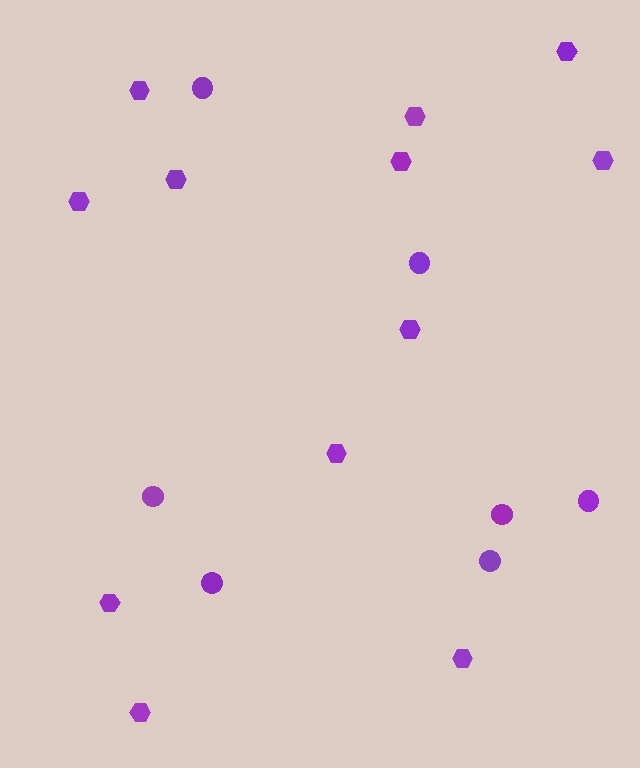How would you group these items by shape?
There are 2 groups: one group of circles (7) and one group of hexagons (12).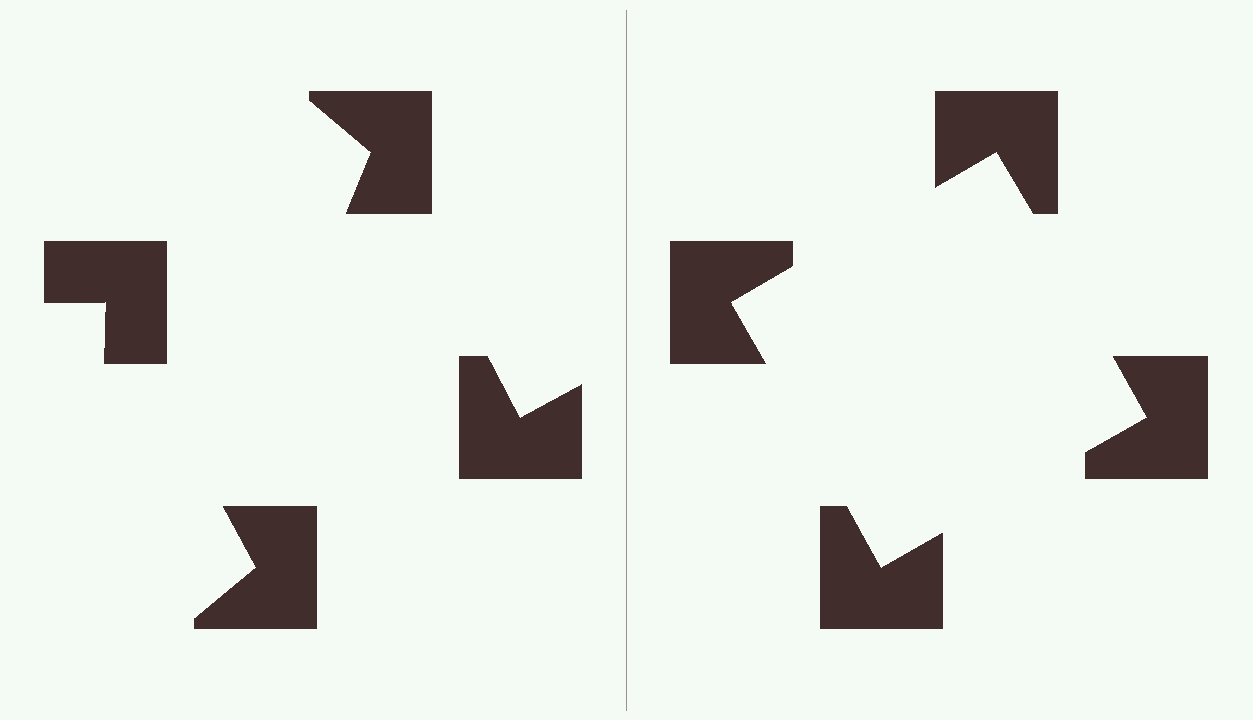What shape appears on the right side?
An illusory square.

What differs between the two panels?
The notched squares are positioned identically on both sides; only the wedge orientations differ. On the right they align to a square; on the left they are misaligned.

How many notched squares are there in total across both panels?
8 — 4 on each side.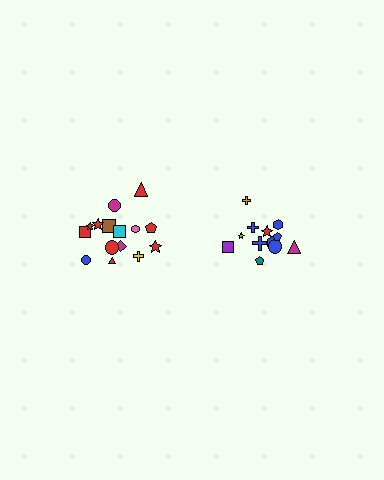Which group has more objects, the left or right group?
The left group.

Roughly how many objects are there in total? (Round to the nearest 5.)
Roughly 25 objects in total.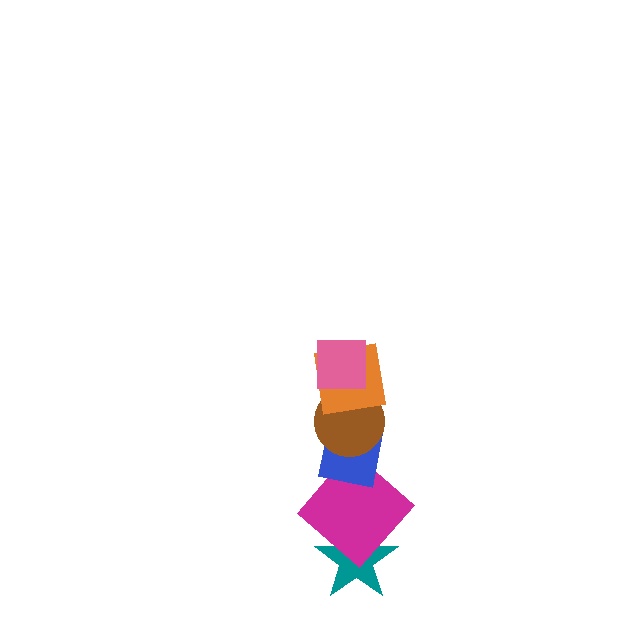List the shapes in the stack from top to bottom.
From top to bottom: the pink square, the orange square, the brown circle, the blue square, the magenta diamond, the teal star.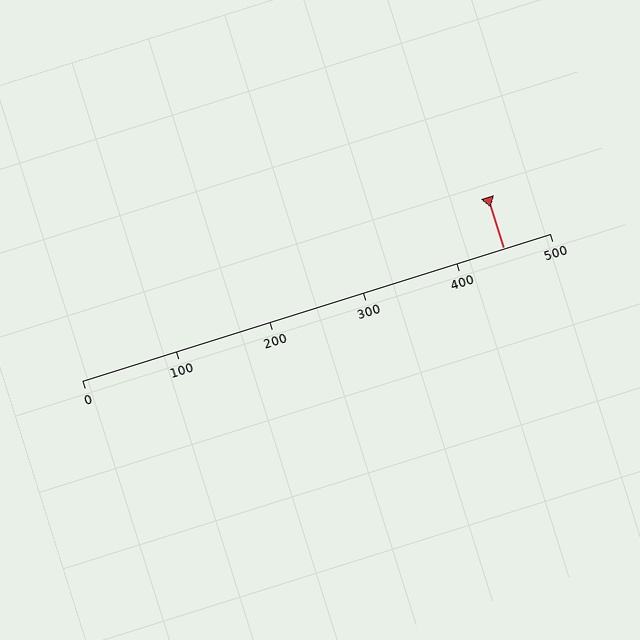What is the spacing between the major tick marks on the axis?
The major ticks are spaced 100 apart.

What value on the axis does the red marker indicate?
The marker indicates approximately 450.